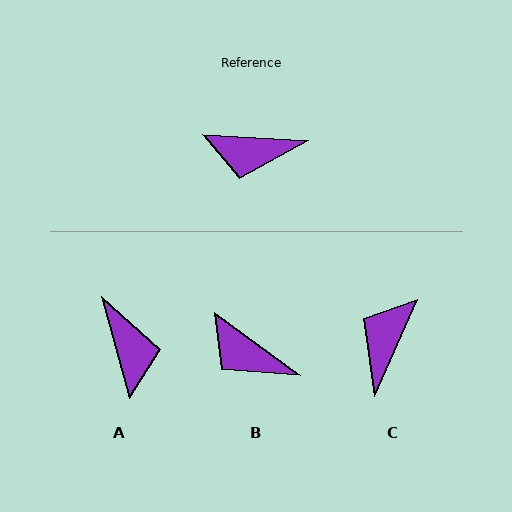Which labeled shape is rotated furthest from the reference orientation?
C, about 111 degrees away.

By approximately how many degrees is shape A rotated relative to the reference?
Approximately 108 degrees counter-clockwise.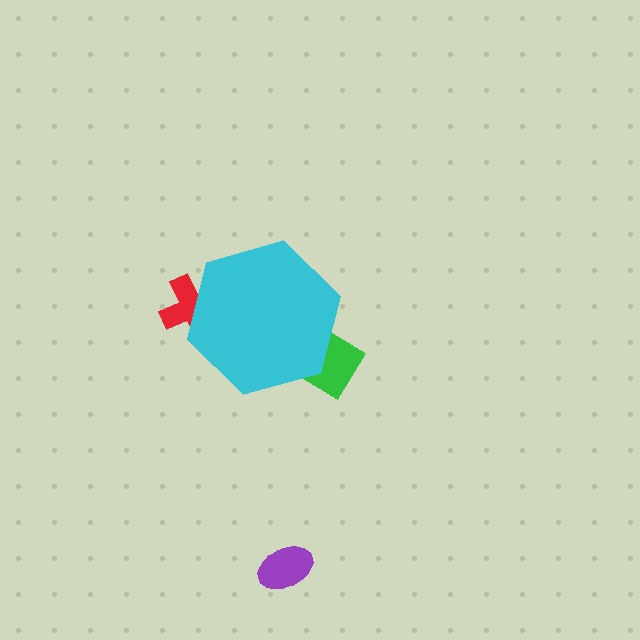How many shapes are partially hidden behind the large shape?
2 shapes are partially hidden.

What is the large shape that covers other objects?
A cyan hexagon.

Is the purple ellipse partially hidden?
No, the purple ellipse is fully visible.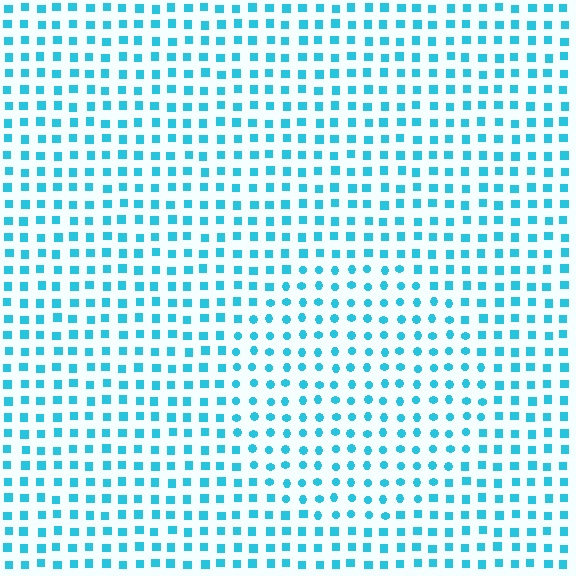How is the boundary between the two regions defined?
The boundary is defined by a change in element shape: circles inside vs. squares outside. All elements share the same color and spacing.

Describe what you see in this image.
The image is filled with small cyan elements arranged in a uniform grid. A circle-shaped region contains circles, while the surrounding area contains squares. The boundary is defined purely by the change in element shape.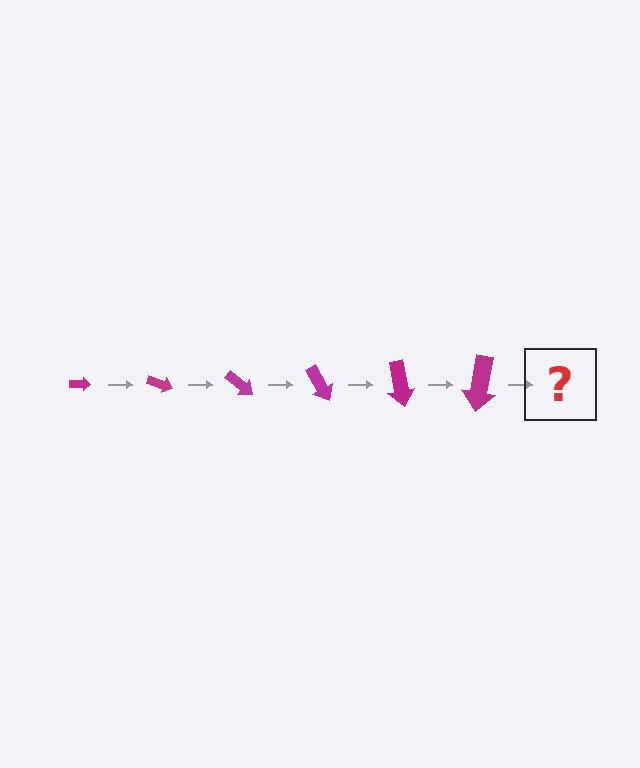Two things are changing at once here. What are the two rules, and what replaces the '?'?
The two rules are that the arrow grows larger each step and it rotates 20 degrees each step. The '?' should be an arrow, larger than the previous one and rotated 120 degrees from the start.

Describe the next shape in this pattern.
It should be an arrow, larger than the previous one and rotated 120 degrees from the start.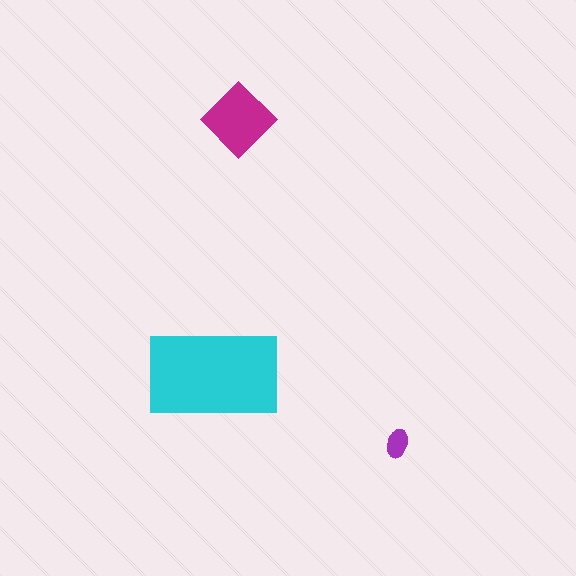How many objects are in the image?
There are 3 objects in the image.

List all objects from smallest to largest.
The purple ellipse, the magenta diamond, the cyan rectangle.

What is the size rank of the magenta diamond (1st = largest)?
2nd.